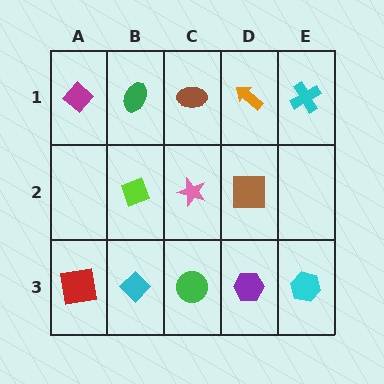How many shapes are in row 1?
5 shapes.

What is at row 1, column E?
A cyan cross.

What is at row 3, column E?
A cyan hexagon.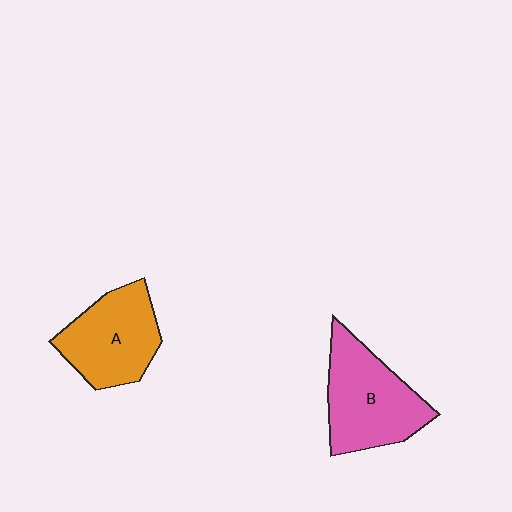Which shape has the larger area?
Shape B (pink).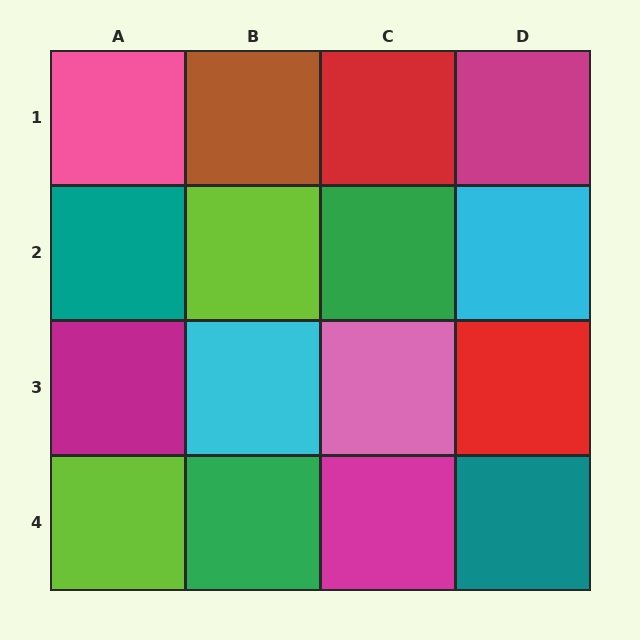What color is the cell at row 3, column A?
Magenta.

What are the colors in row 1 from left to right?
Pink, brown, red, magenta.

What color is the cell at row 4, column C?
Magenta.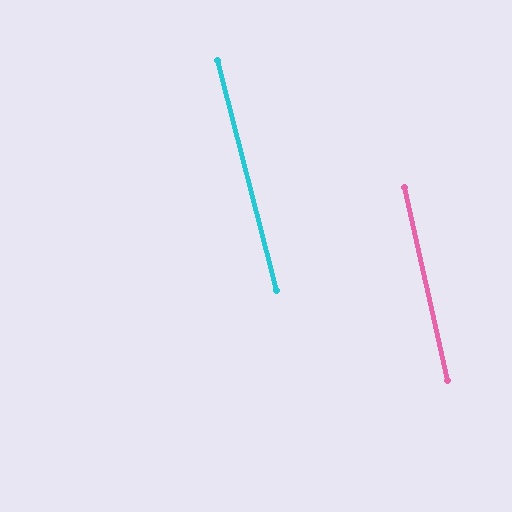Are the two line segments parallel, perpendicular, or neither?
Parallel — their directions differ by only 1.5°.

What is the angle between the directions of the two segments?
Approximately 2 degrees.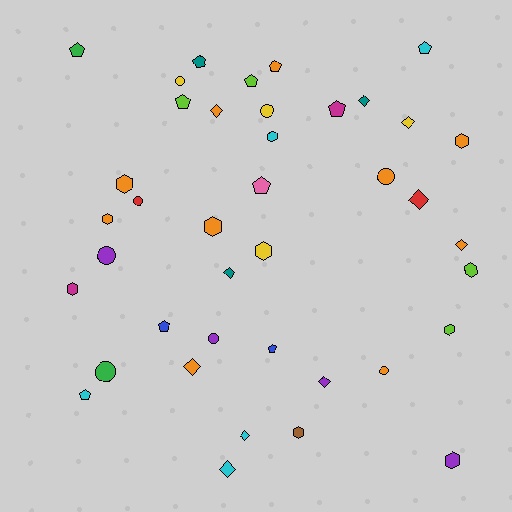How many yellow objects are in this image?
There are 4 yellow objects.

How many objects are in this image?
There are 40 objects.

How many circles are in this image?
There are 8 circles.